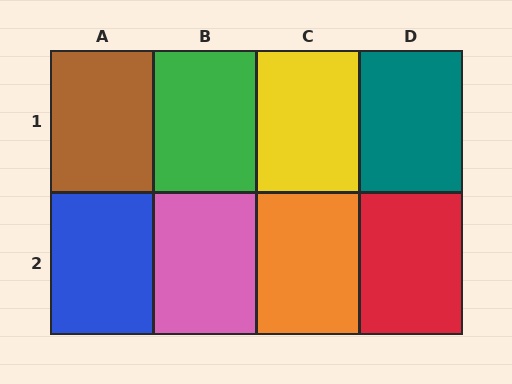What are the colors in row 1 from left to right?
Brown, green, yellow, teal.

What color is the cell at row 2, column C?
Orange.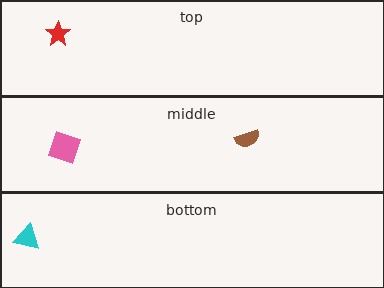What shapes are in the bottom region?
The cyan triangle.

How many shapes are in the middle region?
2.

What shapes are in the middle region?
The brown semicircle, the pink square.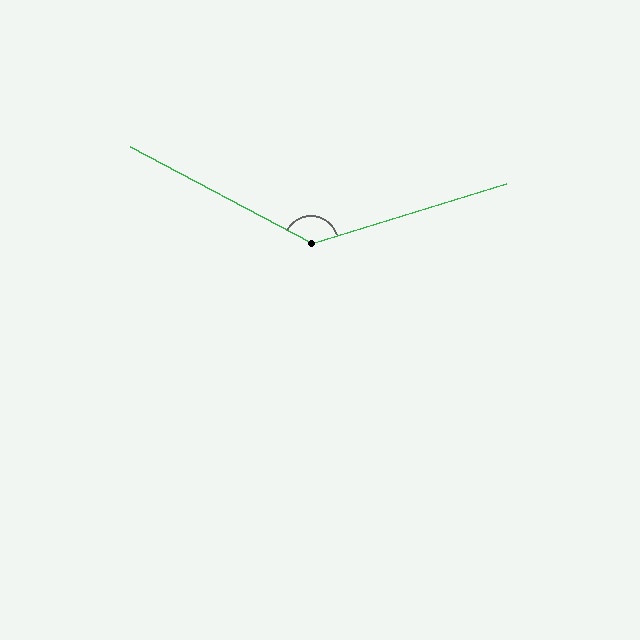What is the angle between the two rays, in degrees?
Approximately 135 degrees.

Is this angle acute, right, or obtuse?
It is obtuse.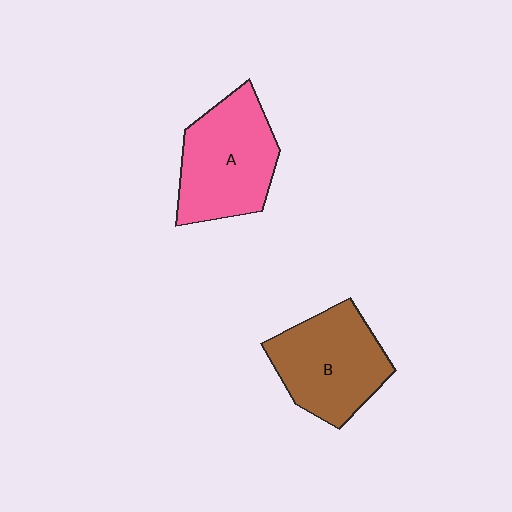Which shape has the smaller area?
Shape B (brown).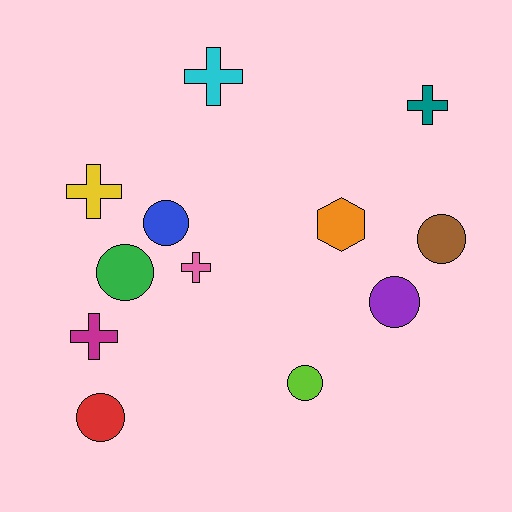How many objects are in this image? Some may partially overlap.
There are 12 objects.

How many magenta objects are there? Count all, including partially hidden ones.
There is 1 magenta object.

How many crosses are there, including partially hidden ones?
There are 5 crosses.